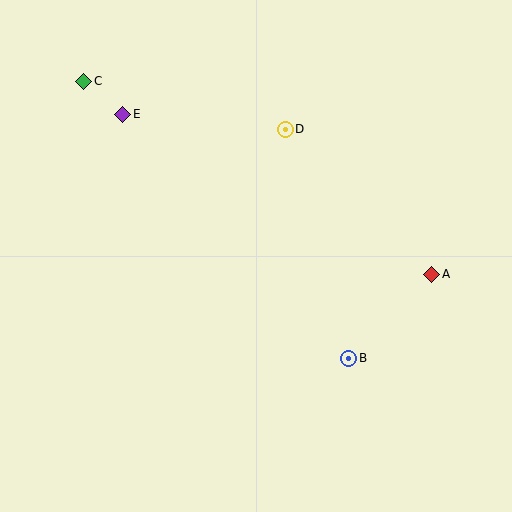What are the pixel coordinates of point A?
Point A is at (432, 274).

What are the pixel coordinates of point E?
Point E is at (123, 114).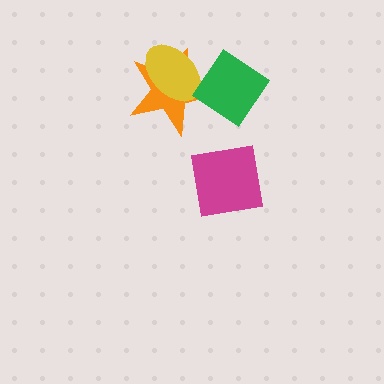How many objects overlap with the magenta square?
0 objects overlap with the magenta square.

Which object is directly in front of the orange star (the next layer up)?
The yellow ellipse is directly in front of the orange star.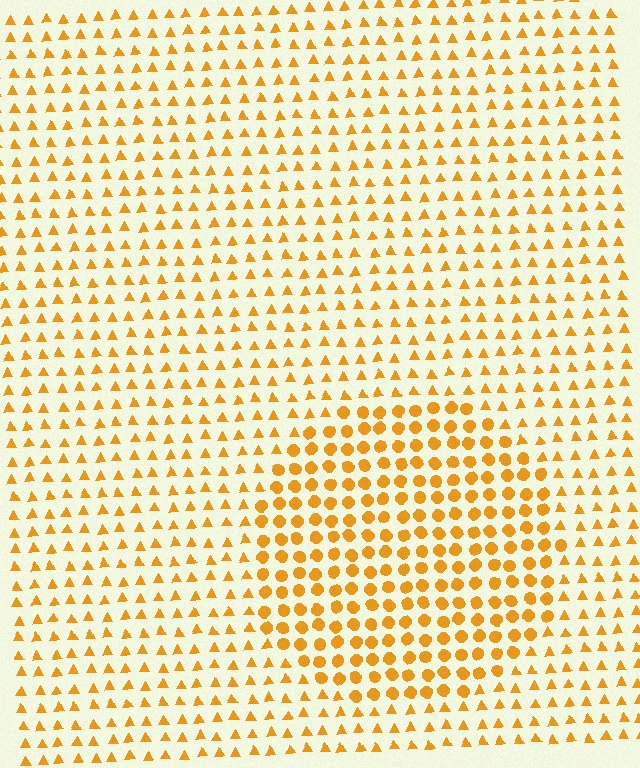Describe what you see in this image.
The image is filled with small orange elements arranged in a uniform grid. A circle-shaped region contains circles, while the surrounding area contains triangles. The boundary is defined purely by the change in element shape.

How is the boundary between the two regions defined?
The boundary is defined by a change in element shape: circles inside vs. triangles outside. All elements share the same color and spacing.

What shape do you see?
I see a circle.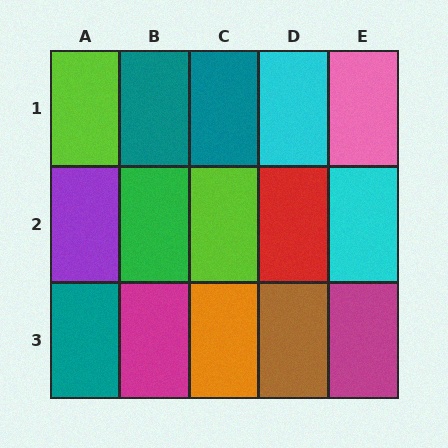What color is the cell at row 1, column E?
Pink.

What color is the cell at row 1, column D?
Cyan.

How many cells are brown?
1 cell is brown.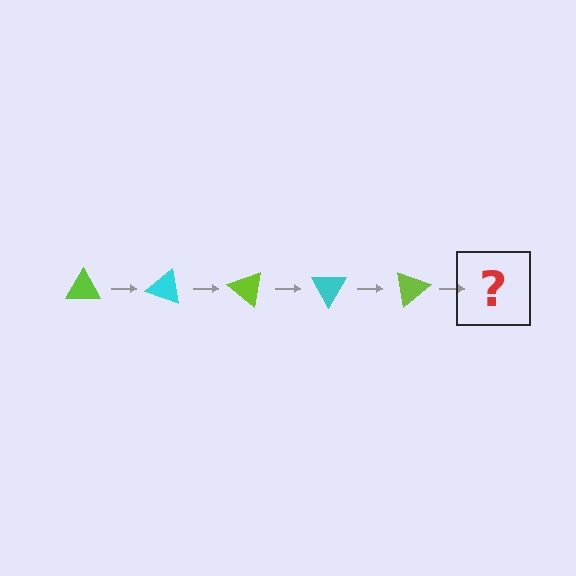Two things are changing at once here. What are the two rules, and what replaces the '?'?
The two rules are that it rotates 20 degrees each step and the color cycles through lime and cyan. The '?' should be a cyan triangle, rotated 100 degrees from the start.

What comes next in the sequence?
The next element should be a cyan triangle, rotated 100 degrees from the start.